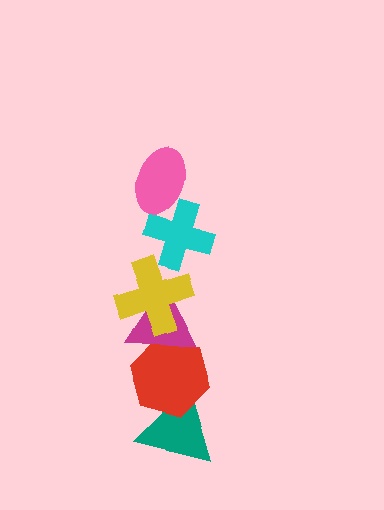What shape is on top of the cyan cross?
The pink ellipse is on top of the cyan cross.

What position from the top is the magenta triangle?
The magenta triangle is 4th from the top.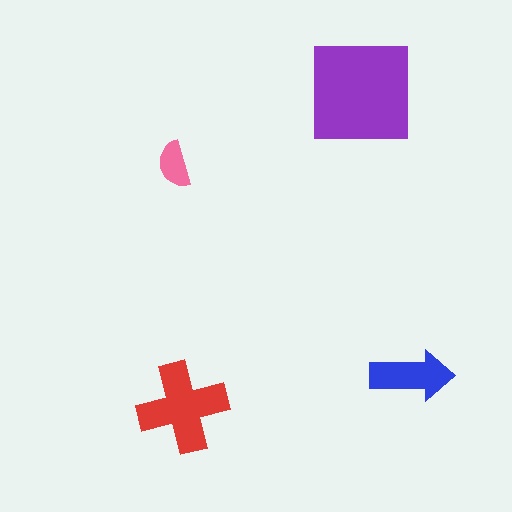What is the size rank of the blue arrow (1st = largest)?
3rd.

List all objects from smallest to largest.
The pink semicircle, the blue arrow, the red cross, the purple square.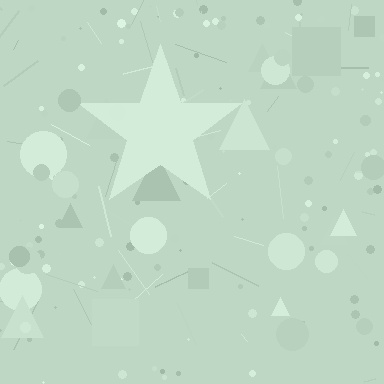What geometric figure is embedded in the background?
A star is embedded in the background.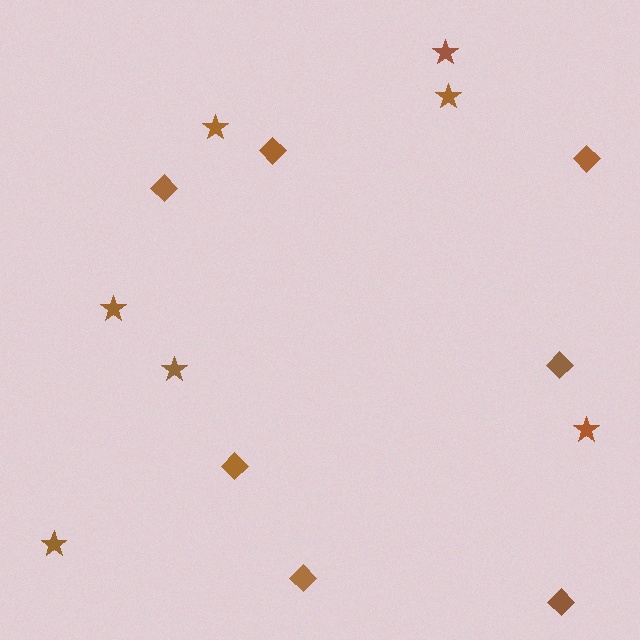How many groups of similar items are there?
There are 2 groups: one group of diamonds (7) and one group of stars (7).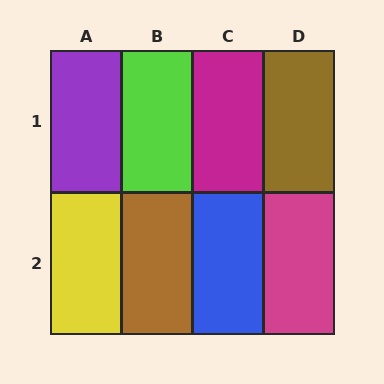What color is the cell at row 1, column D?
Brown.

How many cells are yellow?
1 cell is yellow.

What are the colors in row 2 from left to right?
Yellow, brown, blue, magenta.